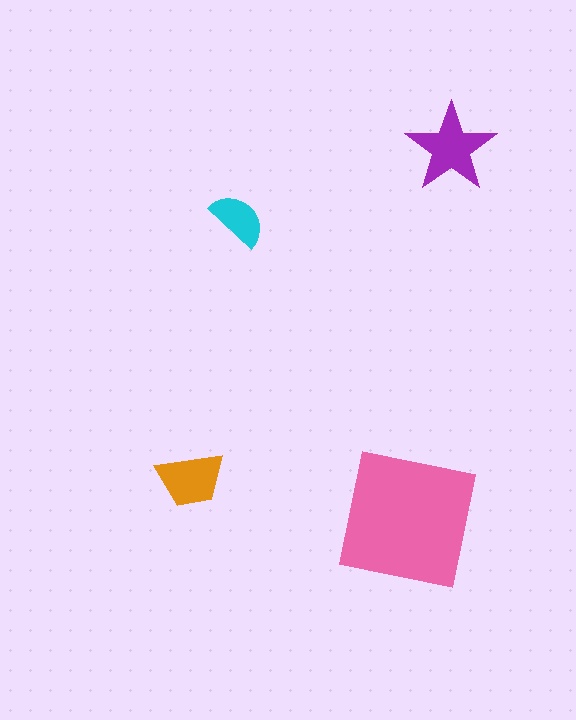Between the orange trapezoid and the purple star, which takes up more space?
The purple star.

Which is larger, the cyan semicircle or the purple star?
The purple star.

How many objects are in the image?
There are 4 objects in the image.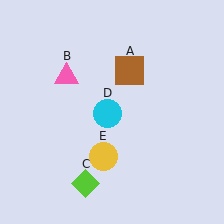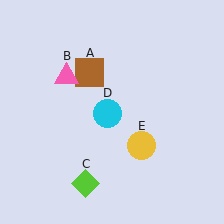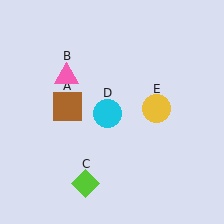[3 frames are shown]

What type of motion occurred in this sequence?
The brown square (object A), yellow circle (object E) rotated counterclockwise around the center of the scene.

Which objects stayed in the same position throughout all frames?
Pink triangle (object B) and lime diamond (object C) and cyan circle (object D) remained stationary.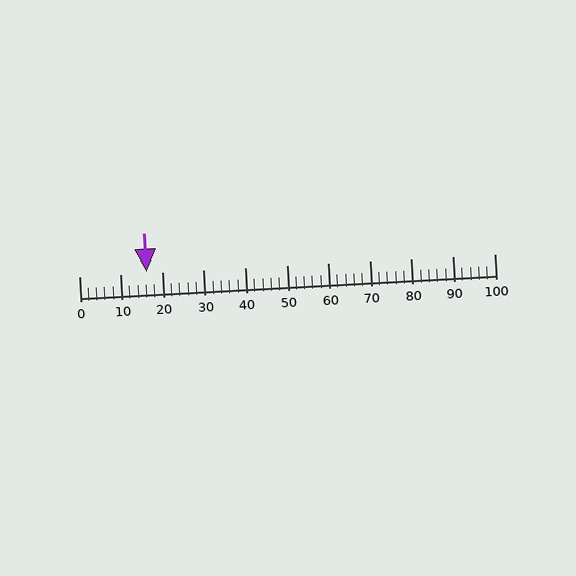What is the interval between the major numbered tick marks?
The major tick marks are spaced 10 units apart.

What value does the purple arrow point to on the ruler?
The purple arrow points to approximately 16.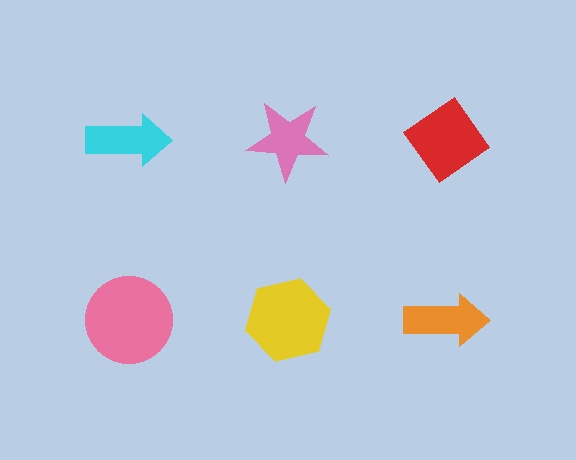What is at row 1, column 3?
A red diamond.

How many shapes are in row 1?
3 shapes.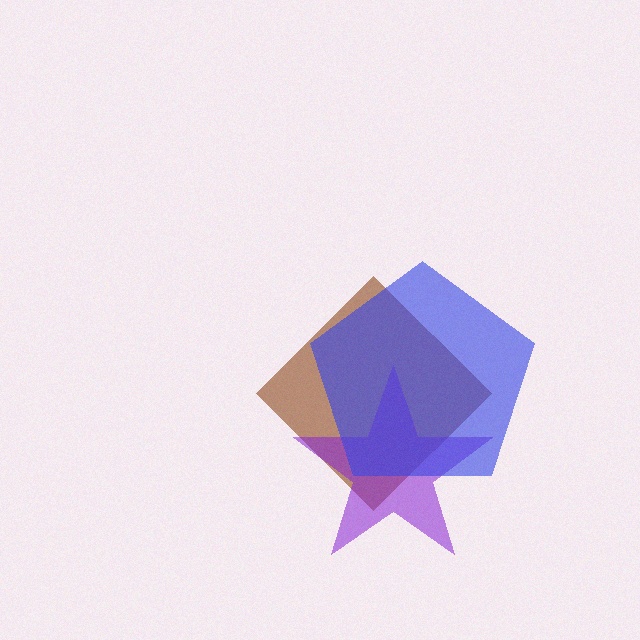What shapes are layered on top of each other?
The layered shapes are: a brown diamond, a purple star, a blue pentagon.